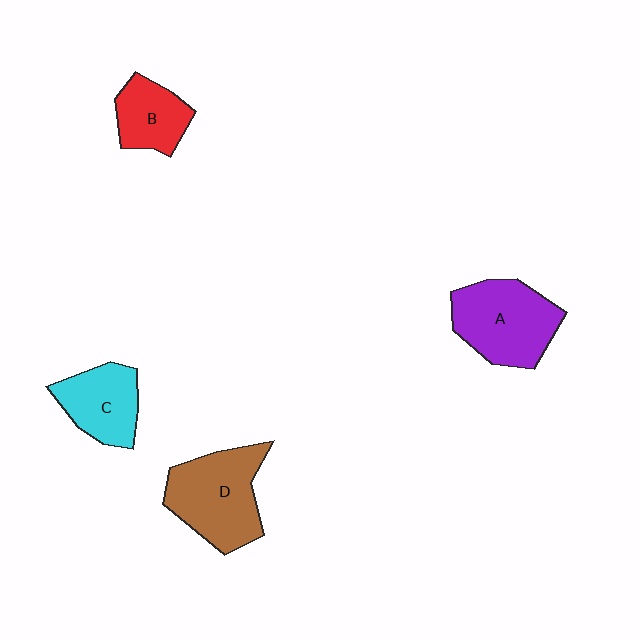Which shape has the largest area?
Shape D (brown).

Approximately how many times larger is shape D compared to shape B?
Approximately 1.7 times.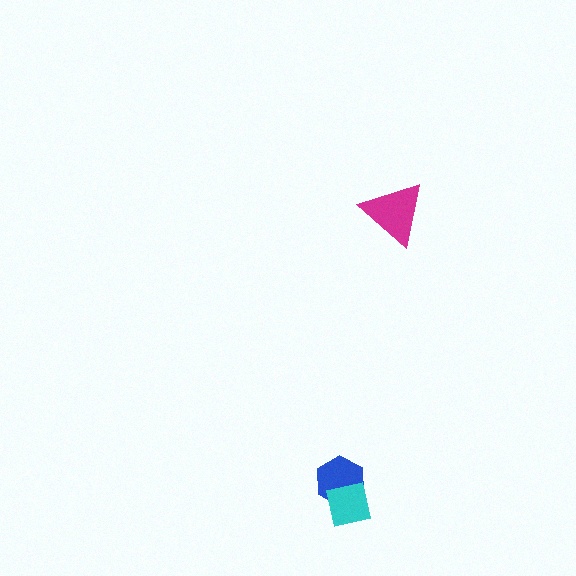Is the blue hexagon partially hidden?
Yes, it is partially covered by another shape.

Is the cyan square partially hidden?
No, no other shape covers it.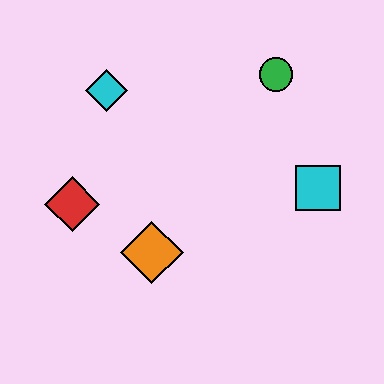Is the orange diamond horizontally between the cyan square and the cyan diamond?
Yes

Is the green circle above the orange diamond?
Yes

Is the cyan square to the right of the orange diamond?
Yes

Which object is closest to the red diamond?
The orange diamond is closest to the red diamond.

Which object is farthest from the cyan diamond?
The cyan square is farthest from the cyan diamond.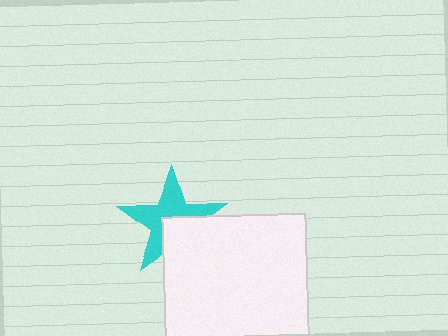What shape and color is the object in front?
The object in front is a white square.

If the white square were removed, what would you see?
You would see the complete cyan star.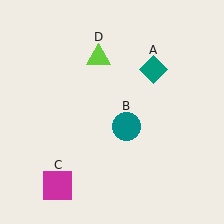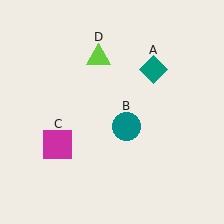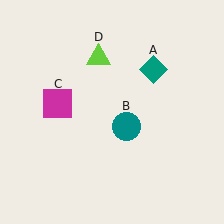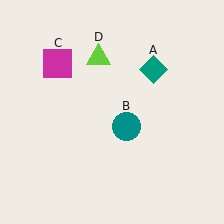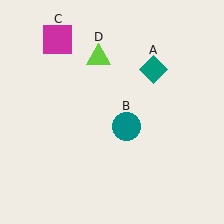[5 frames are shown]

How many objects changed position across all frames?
1 object changed position: magenta square (object C).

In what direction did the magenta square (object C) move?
The magenta square (object C) moved up.